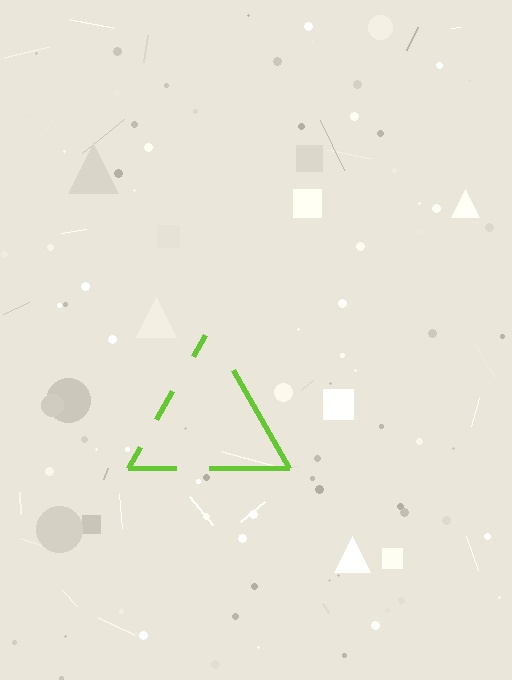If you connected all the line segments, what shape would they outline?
They would outline a triangle.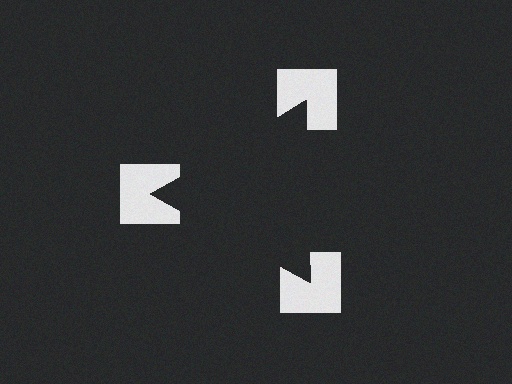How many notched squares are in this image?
There are 3 — one at each vertex of the illusory triangle.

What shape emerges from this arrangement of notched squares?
An illusory triangle — its edges are inferred from the aligned wedge cuts in the notched squares, not physically drawn.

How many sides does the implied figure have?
3 sides.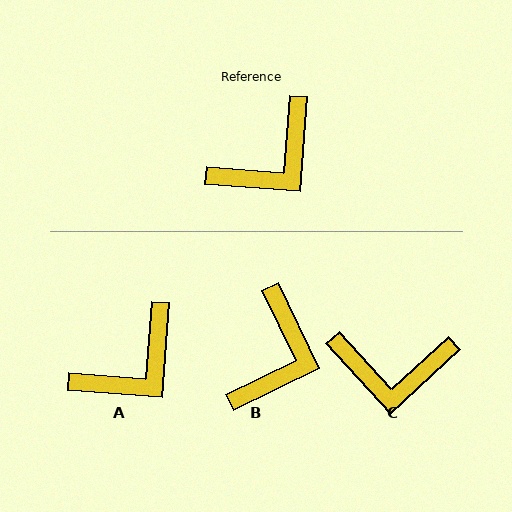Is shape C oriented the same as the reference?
No, it is off by about 43 degrees.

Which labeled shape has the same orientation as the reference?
A.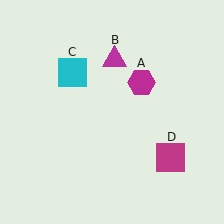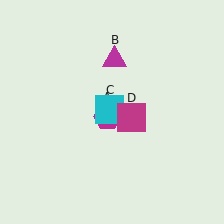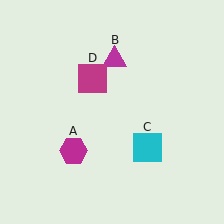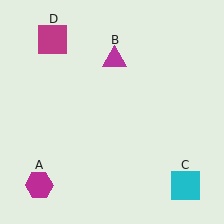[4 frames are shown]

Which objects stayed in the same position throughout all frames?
Magenta triangle (object B) remained stationary.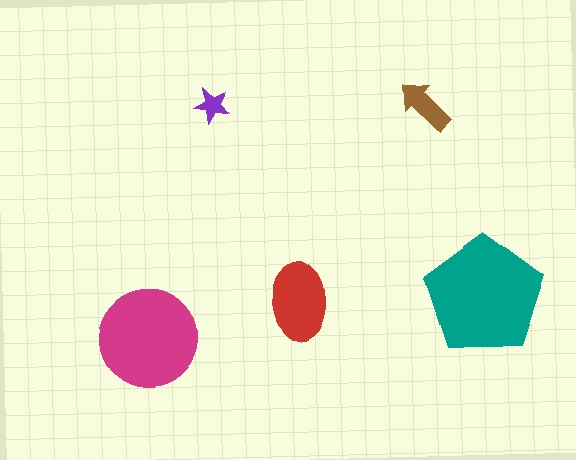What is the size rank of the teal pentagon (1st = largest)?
1st.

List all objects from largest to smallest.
The teal pentagon, the magenta circle, the red ellipse, the brown arrow, the purple star.